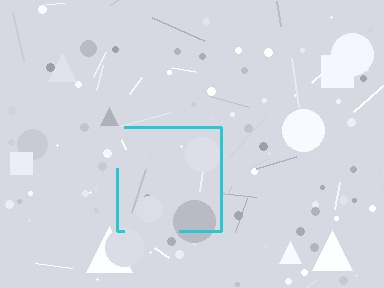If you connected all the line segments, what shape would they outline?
They would outline a square.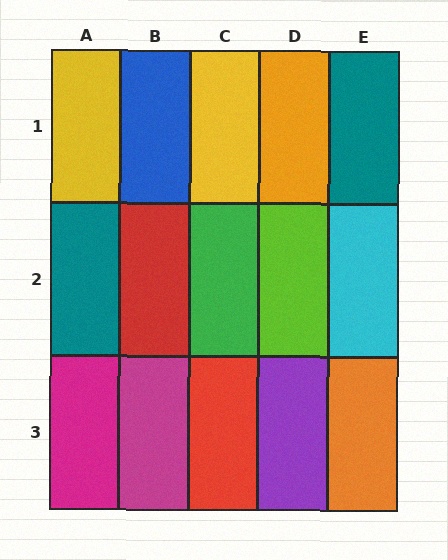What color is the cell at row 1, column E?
Teal.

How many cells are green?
1 cell is green.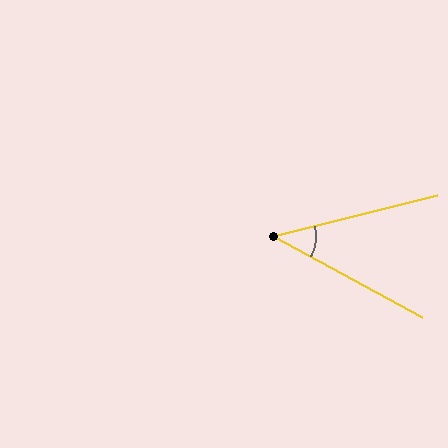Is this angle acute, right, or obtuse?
It is acute.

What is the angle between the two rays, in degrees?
Approximately 43 degrees.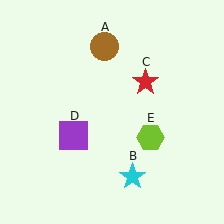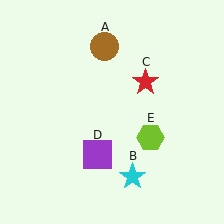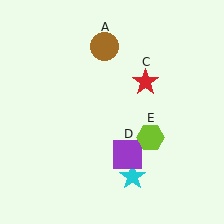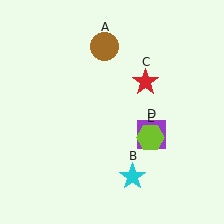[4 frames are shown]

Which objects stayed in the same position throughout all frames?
Brown circle (object A) and cyan star (object B) and red star (object C) and lime hexagon (object E) remained stationary.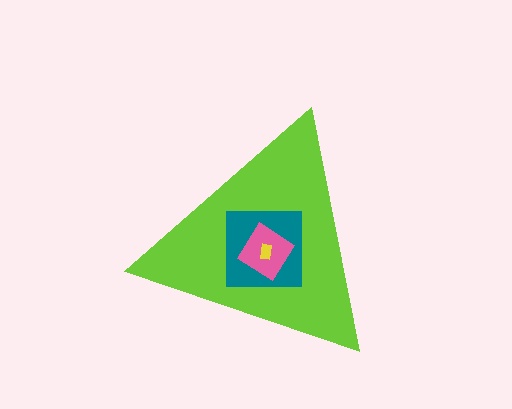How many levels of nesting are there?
4.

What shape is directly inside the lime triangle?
The teal square.